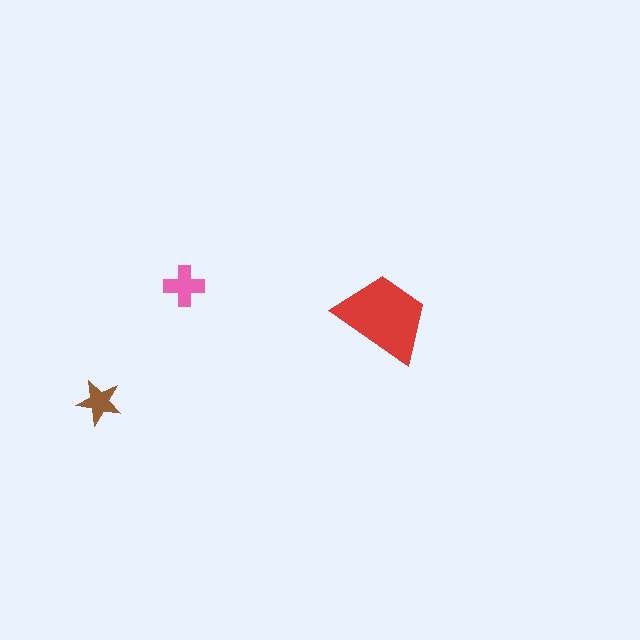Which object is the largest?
The red trapezoid.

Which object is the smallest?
The brown star.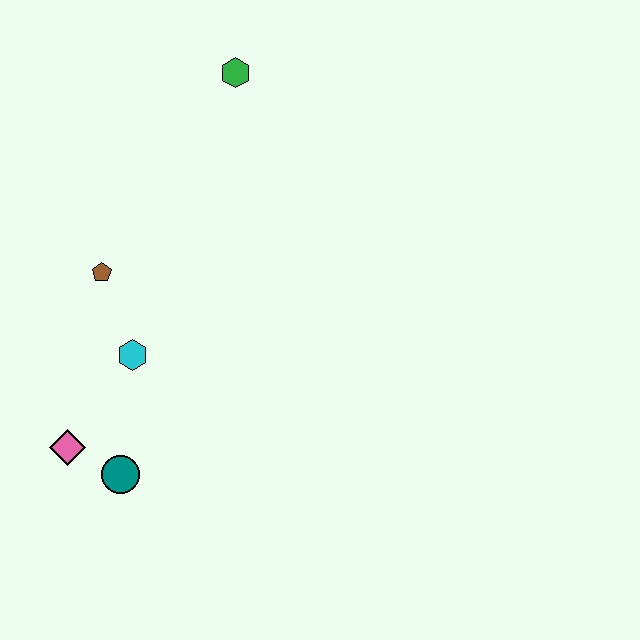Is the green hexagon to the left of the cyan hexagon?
No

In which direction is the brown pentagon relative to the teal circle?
The brown pentagon is above the teal circle.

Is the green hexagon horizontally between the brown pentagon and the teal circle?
No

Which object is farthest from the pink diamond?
The green hexagon is farthest from the pink diamond.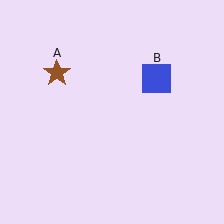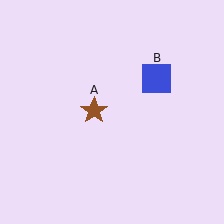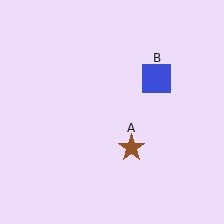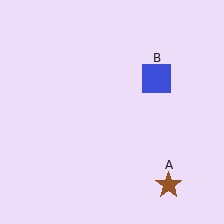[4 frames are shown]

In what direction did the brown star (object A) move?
The brown star (object A) moved down and to the right.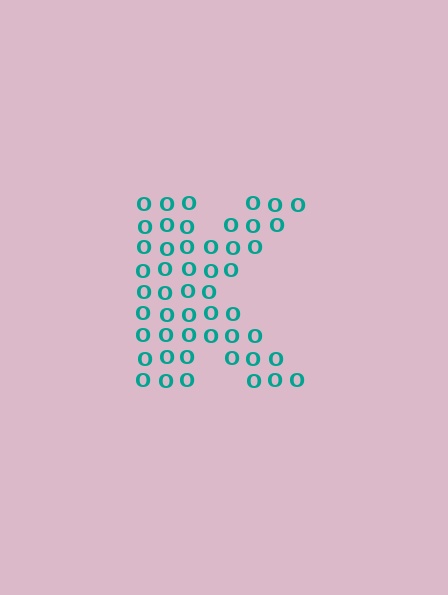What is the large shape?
The large shape is the letter K.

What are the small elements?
The small elements are letter O's.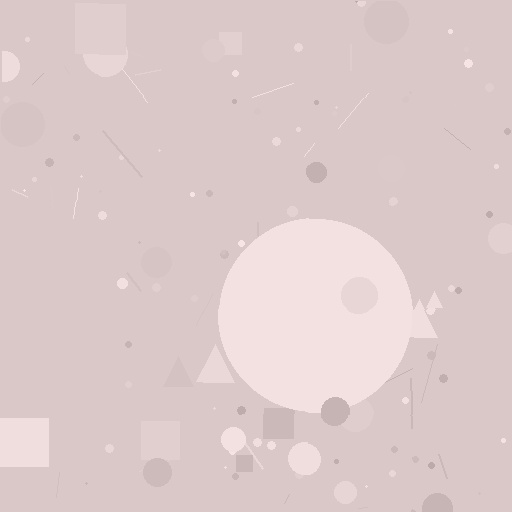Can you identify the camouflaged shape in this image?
The camouflaged shape is a circle.